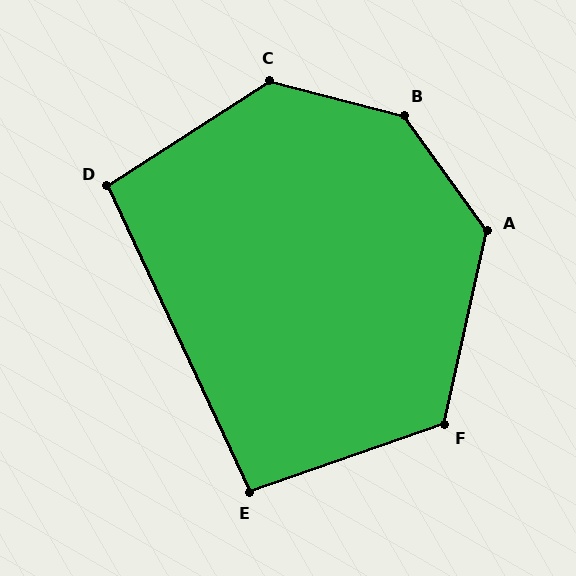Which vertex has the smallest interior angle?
E, at approximately 96 degrees.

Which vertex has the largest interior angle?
B, at approximately 141 degrees.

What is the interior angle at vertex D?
Approximately 98 degrees (obtuse).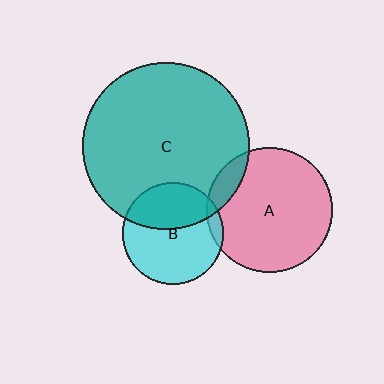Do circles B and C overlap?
Yes.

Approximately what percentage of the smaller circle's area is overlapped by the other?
Approximately 40%.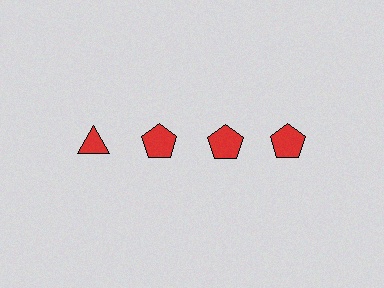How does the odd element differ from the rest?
It has a different shape: triangle instead of pentagon.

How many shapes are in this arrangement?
There are 4 shapes arranged in a grid pattern.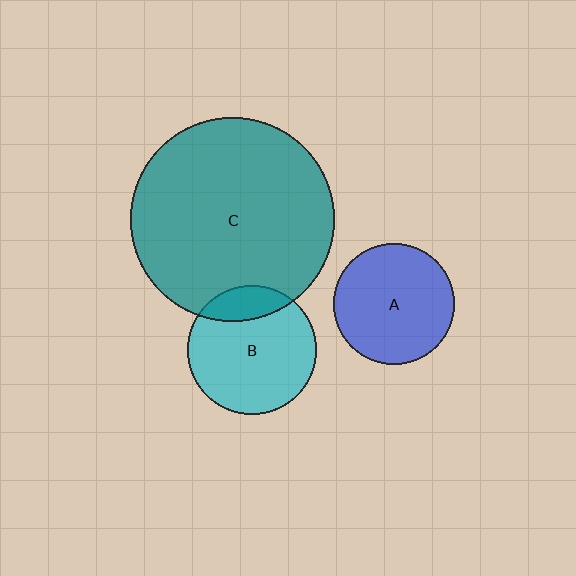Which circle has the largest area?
Circle C (teal).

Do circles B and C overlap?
Yes.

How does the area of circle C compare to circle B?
Approximately 2.5 times.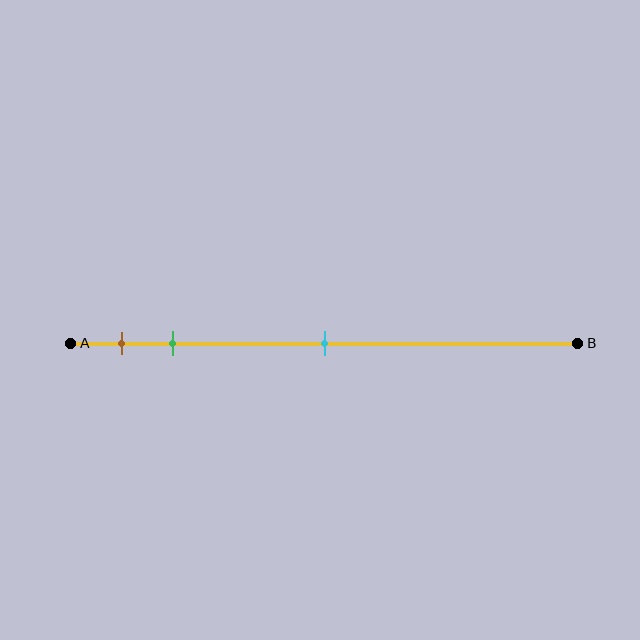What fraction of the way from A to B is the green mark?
The green mark is approximately 20% (0.2) of the way from A to B.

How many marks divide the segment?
There are 3 marks dividing the segment.